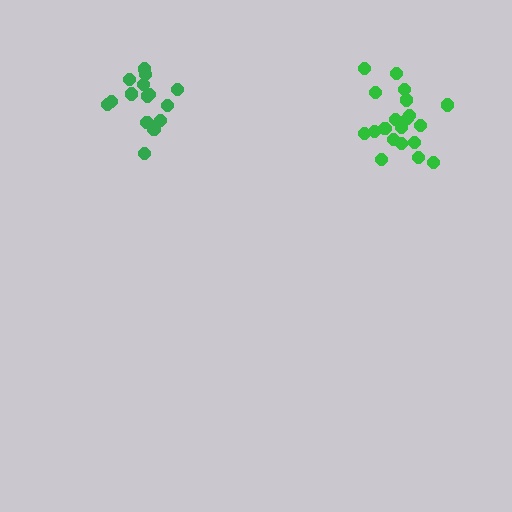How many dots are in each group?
Group 1: 15 dots, Group 2: 20 dots (35 total).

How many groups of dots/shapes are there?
There are 2 groups.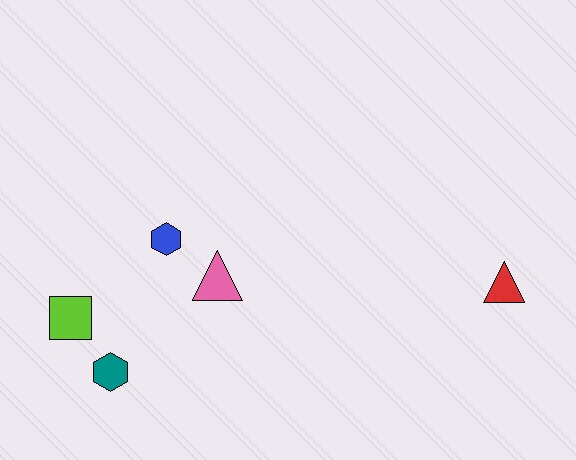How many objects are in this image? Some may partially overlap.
There are 5 objects.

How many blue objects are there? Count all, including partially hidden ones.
There is 1 blue object.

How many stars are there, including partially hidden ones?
There are no stars.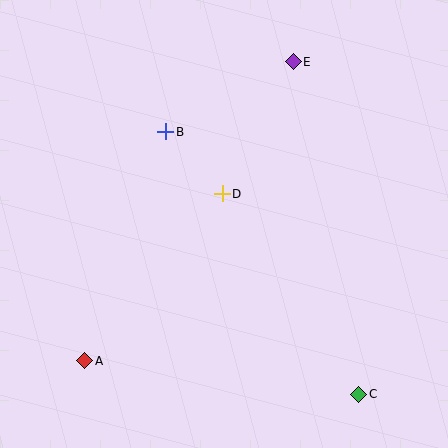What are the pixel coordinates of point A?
Point A is at (85, 361).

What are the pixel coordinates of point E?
Point E is at (293, 62).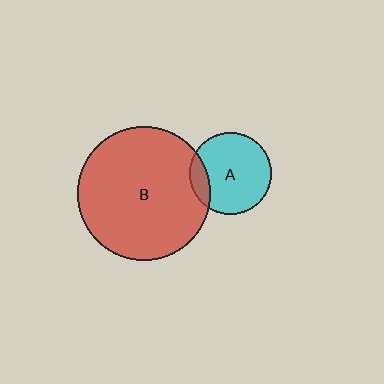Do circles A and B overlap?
Yes.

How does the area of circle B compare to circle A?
Approximately 2.6 times.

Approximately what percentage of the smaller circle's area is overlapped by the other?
Approximately 15%.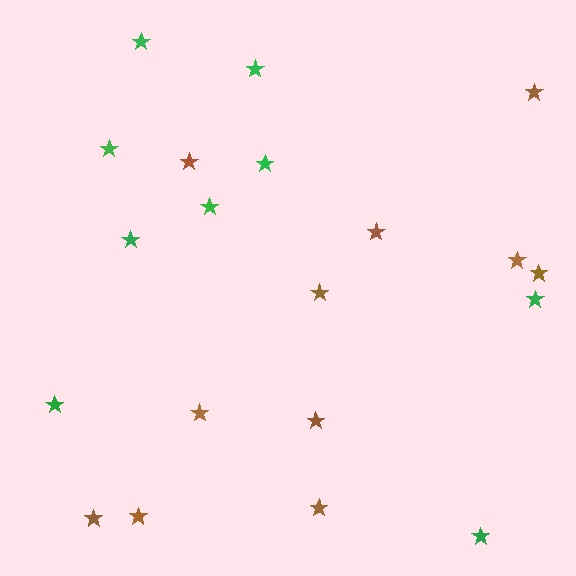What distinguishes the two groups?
There are 2 groups: one group of green stars (9) and one group of brown stars (11).